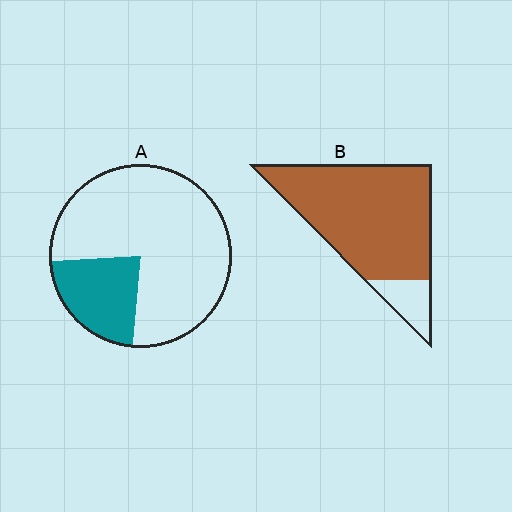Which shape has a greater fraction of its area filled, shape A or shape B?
Shape B.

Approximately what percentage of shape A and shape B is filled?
A is approximately 25% and B is approximately 85%.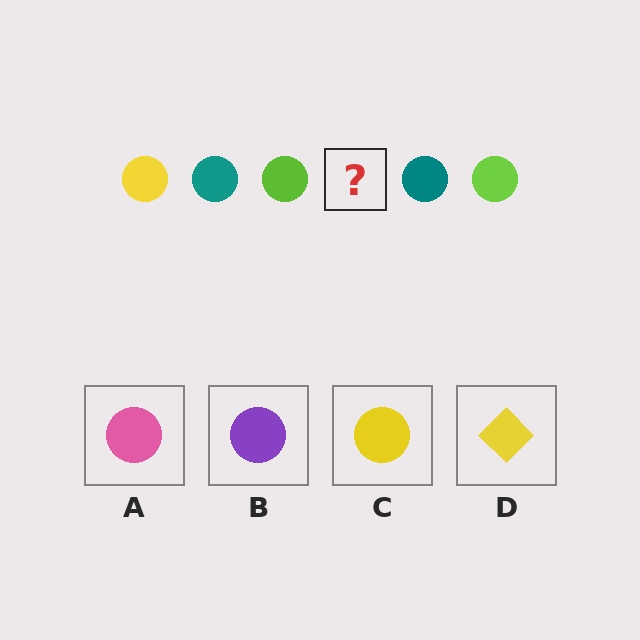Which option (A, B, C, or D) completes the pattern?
C.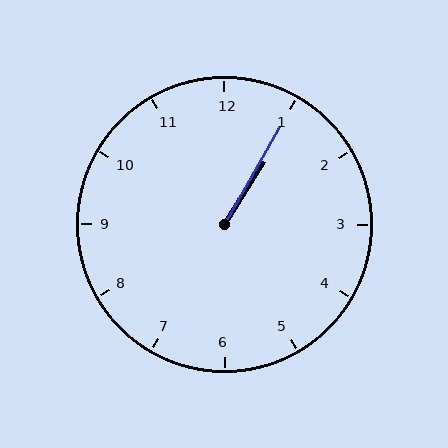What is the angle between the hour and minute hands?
Approximately 2 degrees.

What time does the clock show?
1:05.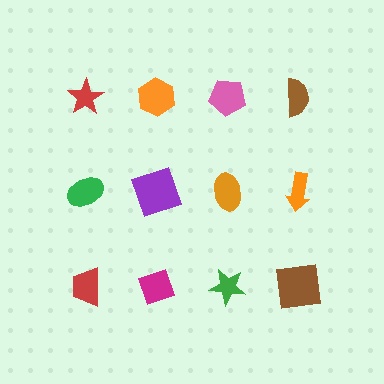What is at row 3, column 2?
A magenta diamond.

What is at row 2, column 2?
A purple square.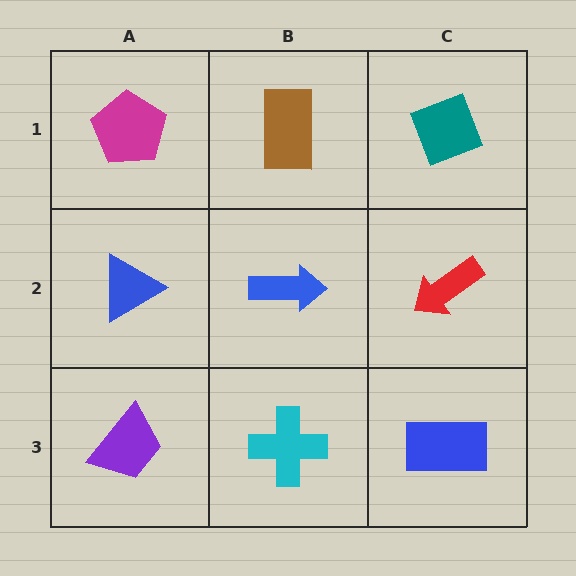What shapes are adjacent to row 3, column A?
A blue triangle (row 2, column A), a cyan cross (row 3, column B).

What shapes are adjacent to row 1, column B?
A blue arrow (row 2, column B), a magenta pentagon (row 1, column A), a teal diamond (row 1, column C).